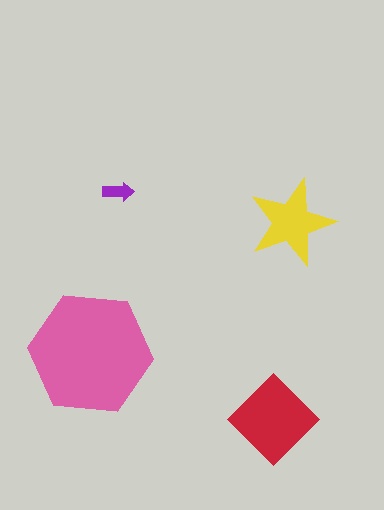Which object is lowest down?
The red diamond is bottommost.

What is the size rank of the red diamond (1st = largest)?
2nd.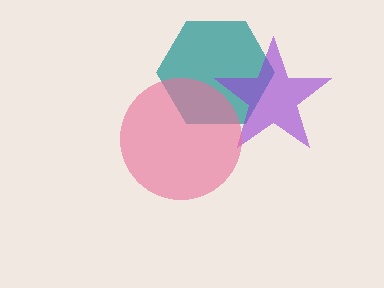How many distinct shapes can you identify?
There are 3 distinct shapes: a teal hexagon, a purple star, a pink circle.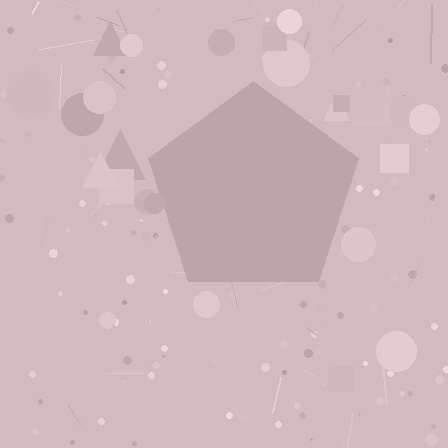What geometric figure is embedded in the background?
A pentagon is embedded in the background.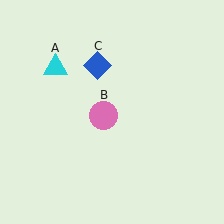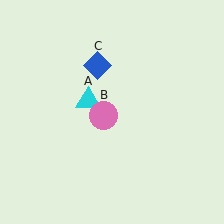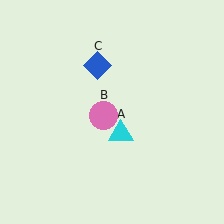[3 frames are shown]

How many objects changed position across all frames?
1 object changed position: cyan triangle (object A).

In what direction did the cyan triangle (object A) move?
The cyan triangle (object A) moved down and to the right.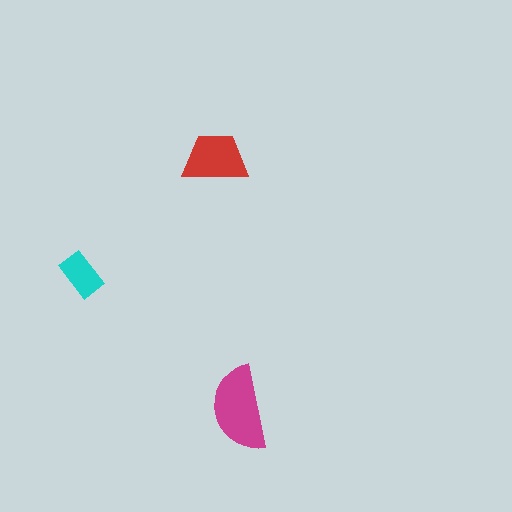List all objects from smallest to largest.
The cyan rectangle, the red trapezoid, the magenta semicircle.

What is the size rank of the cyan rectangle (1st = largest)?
3rd.